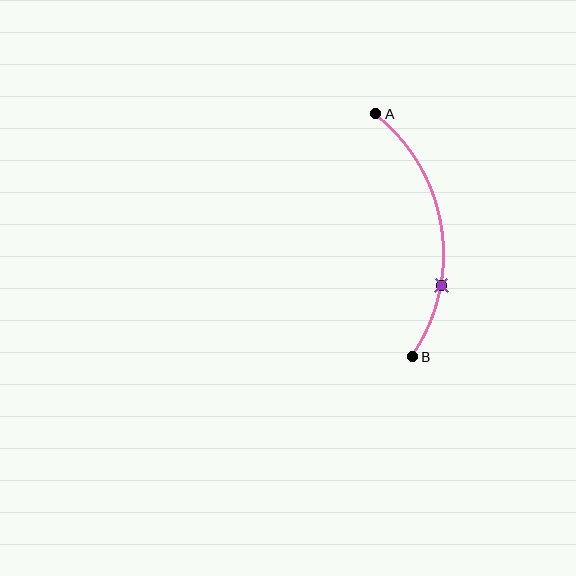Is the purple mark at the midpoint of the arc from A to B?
No. The purple mark lies on the arc but is closer to endpoint B. The arc midpoint would be at the point on the curve equidistant along the arc from both A and B.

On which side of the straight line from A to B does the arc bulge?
The arc bulges to the right of the straight line connecting A and B.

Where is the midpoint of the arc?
The arc midpoint is the point on the curve farthest from the straight line joining A and B. It sits to the right of that line.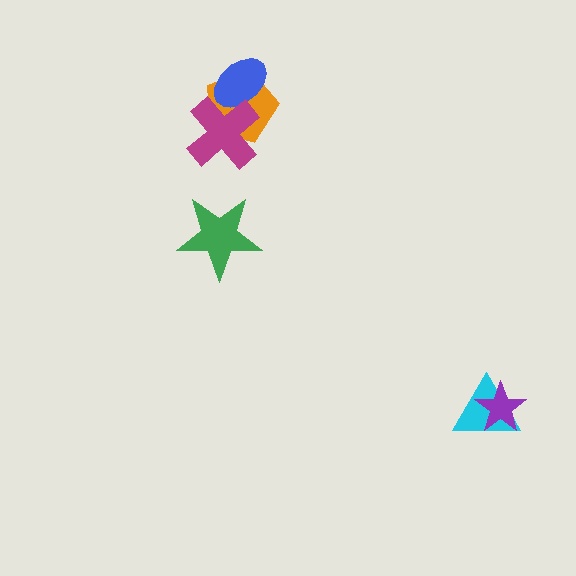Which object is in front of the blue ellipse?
The magenta cross is in front of the blue ellipse.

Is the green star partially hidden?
No, no other shape covers it.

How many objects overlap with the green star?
0 objects overlap with the green star.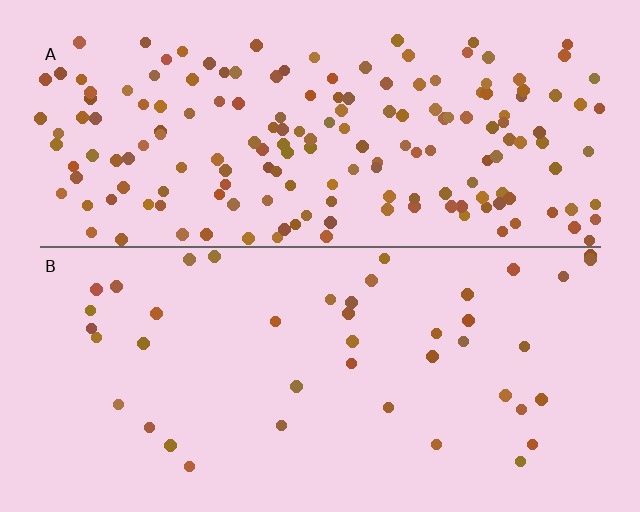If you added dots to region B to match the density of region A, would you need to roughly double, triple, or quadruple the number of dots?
Approximately quadruple.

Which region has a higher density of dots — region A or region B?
A (the top).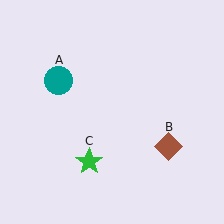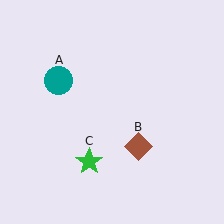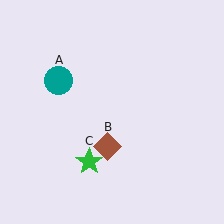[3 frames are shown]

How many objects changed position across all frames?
1 object changed position: brown diamond (object B).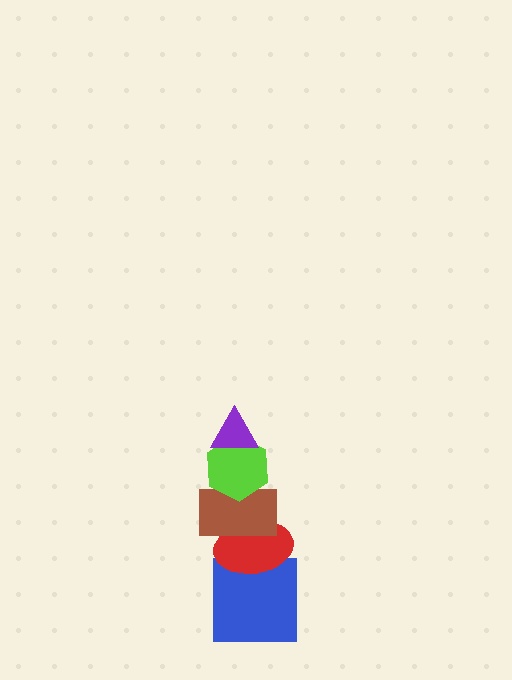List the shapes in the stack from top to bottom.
From top to bottom: the purple triangle, the lime hexagon, the brown rectangle, the red ellipse, the blue square.